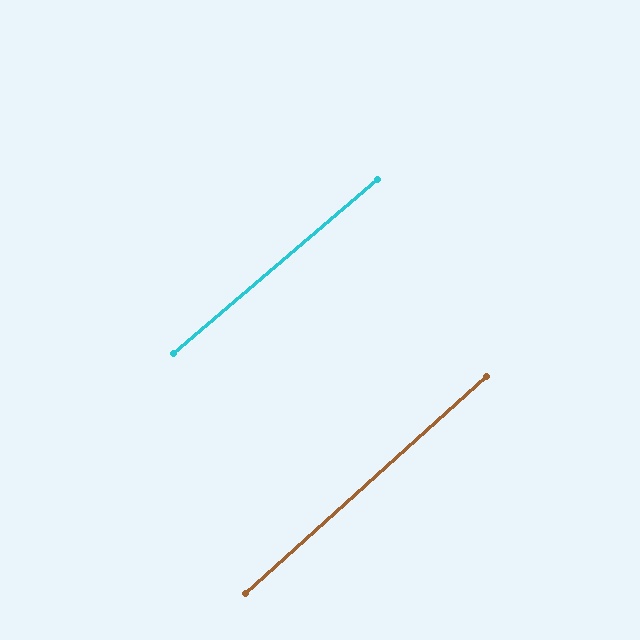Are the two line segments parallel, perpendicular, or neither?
Parallel — their directions differ by only 1.4°.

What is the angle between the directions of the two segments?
Approximately 1 degree.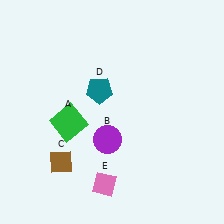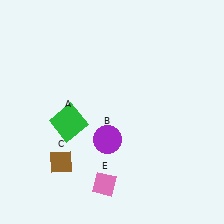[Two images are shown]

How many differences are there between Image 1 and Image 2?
There is 1 difference between the two images.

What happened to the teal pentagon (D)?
The teal pentagon (D) was removed in Image 2. It was in the top-left area of Image 1.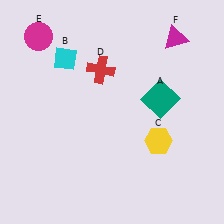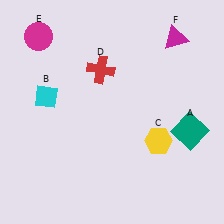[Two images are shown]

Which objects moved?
The objects that moved are: the teal square (A), the cyan diamond (B).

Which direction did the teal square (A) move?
The teal square (A) moved down.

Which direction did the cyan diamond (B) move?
The cyan diamond (B) moved down.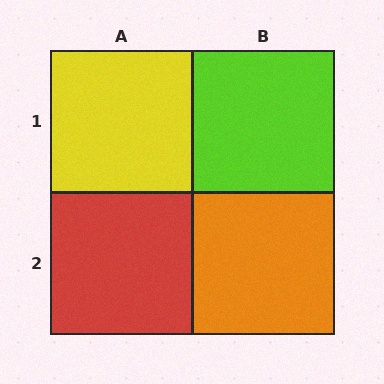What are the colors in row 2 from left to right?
Red, orange.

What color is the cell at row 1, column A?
Yellow.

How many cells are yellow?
1 cell is yellow.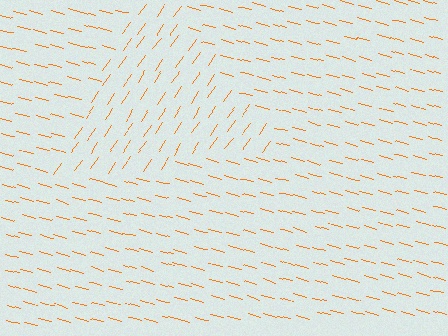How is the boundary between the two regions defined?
The boundary is defined purely by a change in line orientation (approximately 70 degrees difference). All lines are the same color and thickness.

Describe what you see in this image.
The image is filled with small orange line segments. A triangle region in the image has lines oriented differently from the surrounding lines, creating a visible texture boundary.